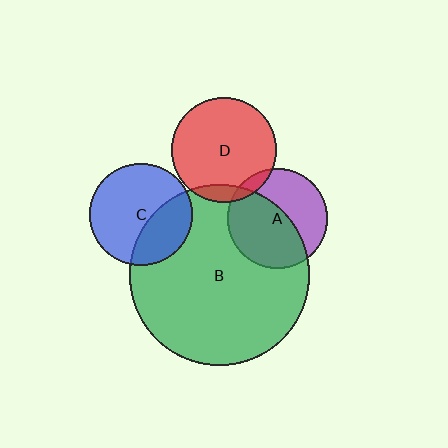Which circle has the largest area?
Circle B (green).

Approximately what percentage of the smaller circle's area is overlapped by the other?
Approximately 5%.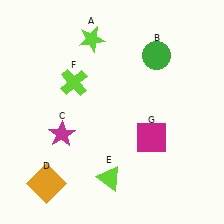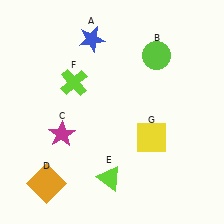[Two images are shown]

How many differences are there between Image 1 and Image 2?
There are 3 differences between the two images.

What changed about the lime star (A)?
In Image 1, A is lime. In Image 2, it changed to blue.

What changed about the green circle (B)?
In Image 1, B is green. In Image 2, it changed to lime.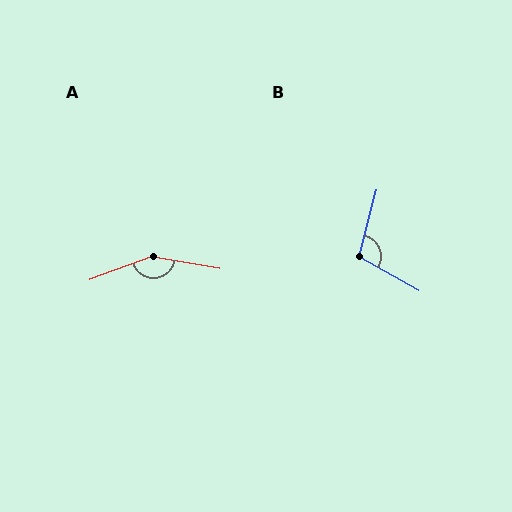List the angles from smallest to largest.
B (105°), A (150°).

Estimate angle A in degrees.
Approximately 150 degrees.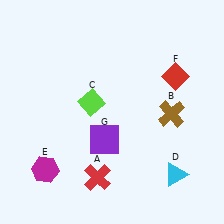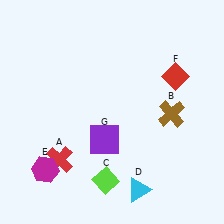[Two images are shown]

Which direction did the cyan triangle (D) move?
The cyan triangle (D) moved left.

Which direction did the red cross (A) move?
The red cross (A) moved left.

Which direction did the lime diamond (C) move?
The lime diamond (C) moved down.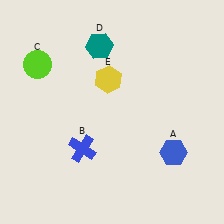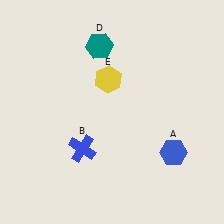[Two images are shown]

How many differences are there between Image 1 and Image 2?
There is 1 difference between the two images.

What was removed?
The lime circle (C) was removed in Image 2.